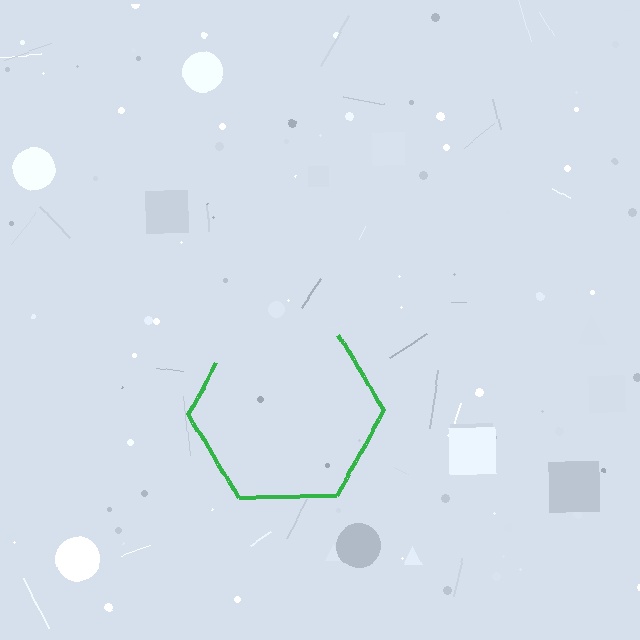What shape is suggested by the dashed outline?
The dashed outline suggests a hexagon.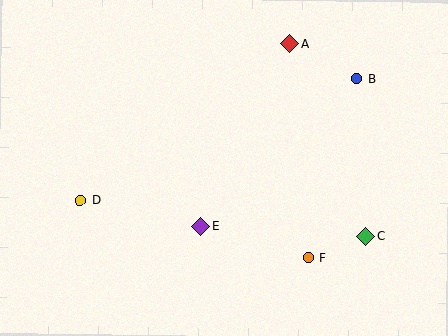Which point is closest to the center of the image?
Point E at (201, 226) is closest to the center.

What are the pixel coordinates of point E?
Point E is at (201, 226).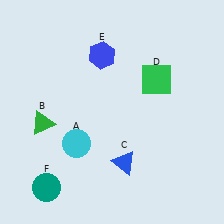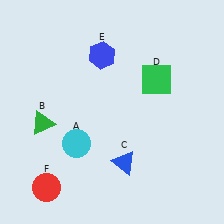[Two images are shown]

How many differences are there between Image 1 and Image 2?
There is 1 difference between the two images.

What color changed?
The circle (F) changed from teal in Image 1 to red in Image 2.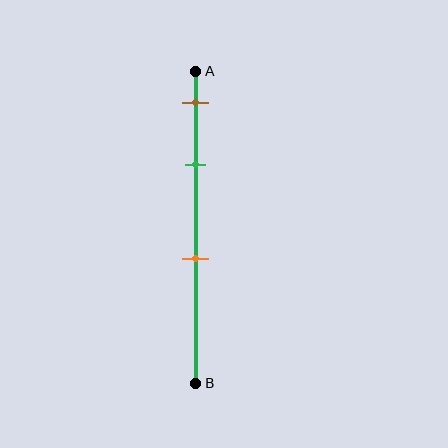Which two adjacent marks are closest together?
The brown and green marks are the closest adjacent pair.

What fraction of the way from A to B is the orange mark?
The orange mark is approximately 60% (0.6) of the way from A to B.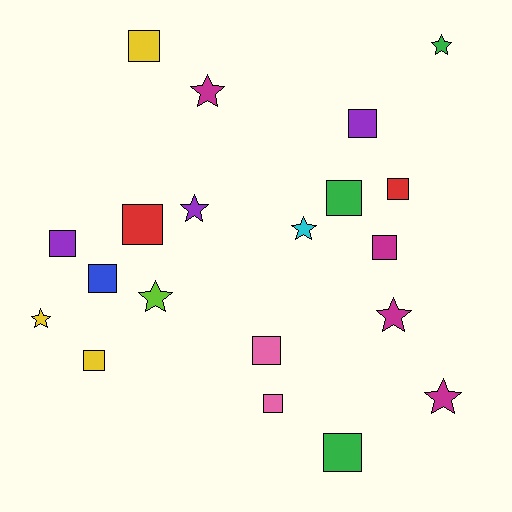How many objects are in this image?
There are 20 objects.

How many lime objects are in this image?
There is 1 lime object.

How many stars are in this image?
There are 8 stars.